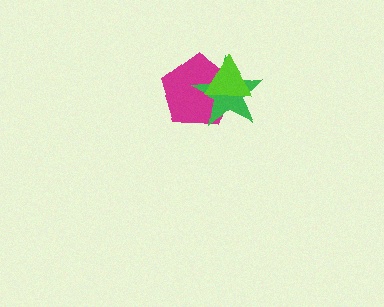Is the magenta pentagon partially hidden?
Yes, it is partially covered by another shape.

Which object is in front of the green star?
The lime triangle is in front of the green star.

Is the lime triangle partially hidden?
No, no other shape covers it.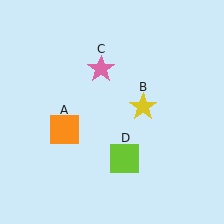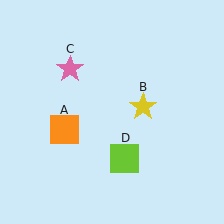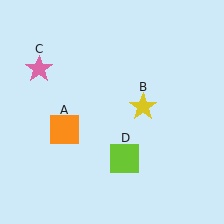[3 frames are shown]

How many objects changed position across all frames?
1 object changed position: pink star (object C).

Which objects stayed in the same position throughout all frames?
Orange square (object A) and yellow star (object B) and lime square (object D) remained stationary.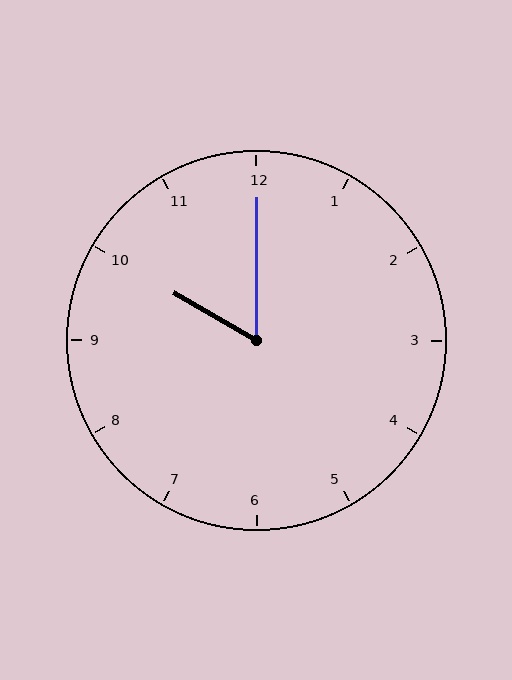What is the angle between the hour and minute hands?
Approximately 60 degrees.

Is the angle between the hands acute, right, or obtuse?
It is acute.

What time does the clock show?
10:00.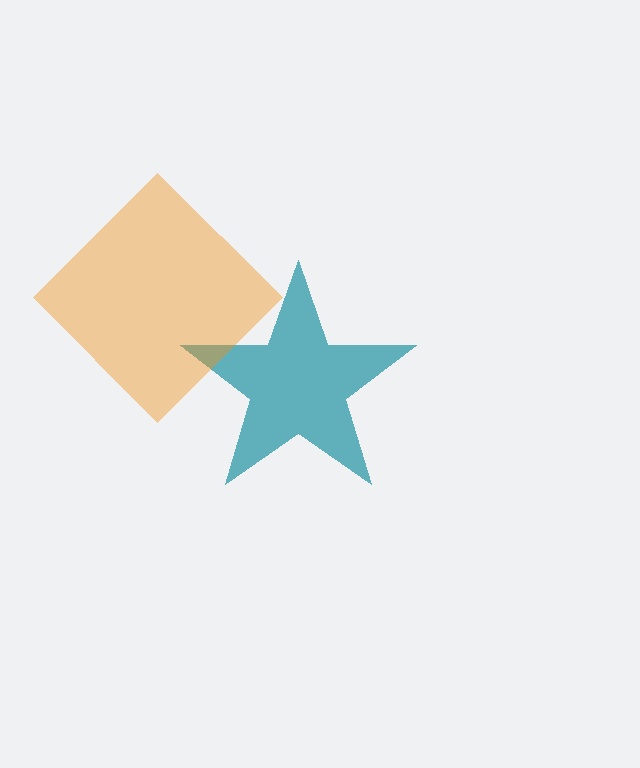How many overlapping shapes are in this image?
There are 2 overlapping shapes in the image.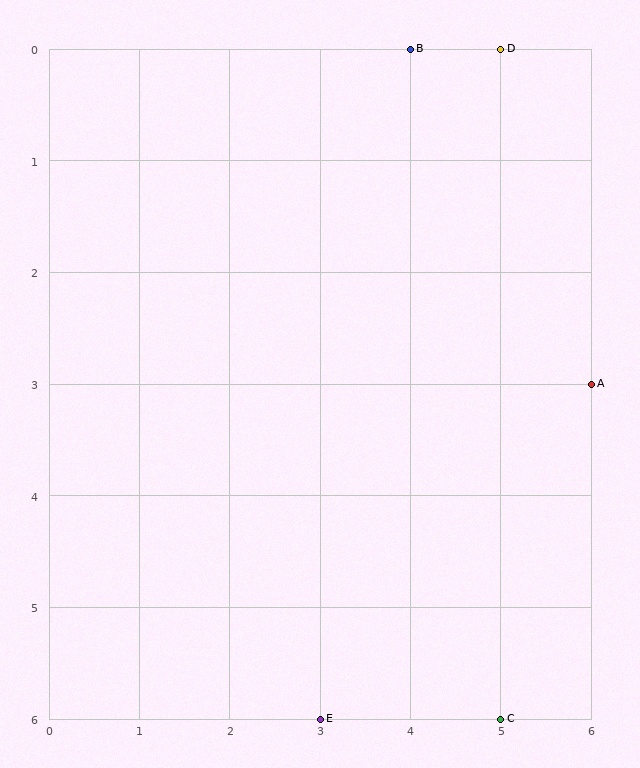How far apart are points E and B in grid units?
Points E and B are 1 column and 6 rows apart (about 6.1 grid units diagonally).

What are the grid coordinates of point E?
Point E is at grid coordinates (3, 6).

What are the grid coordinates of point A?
Point A is at grid coordinates (6, 3).